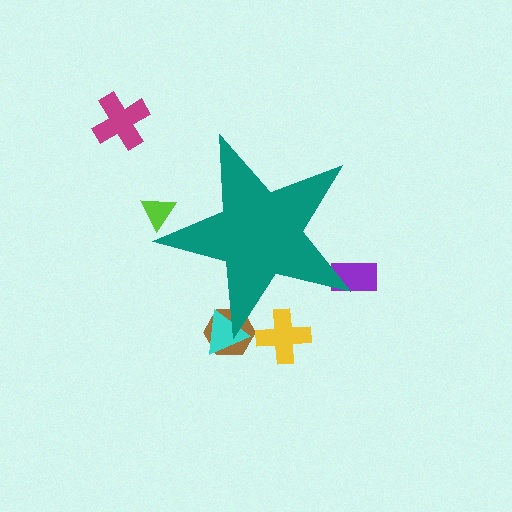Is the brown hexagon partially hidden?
Yes, the brown hexagon is partially hidden behind the teal star.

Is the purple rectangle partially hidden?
Yes, the purple rectangle is partially hidden behind the teal star.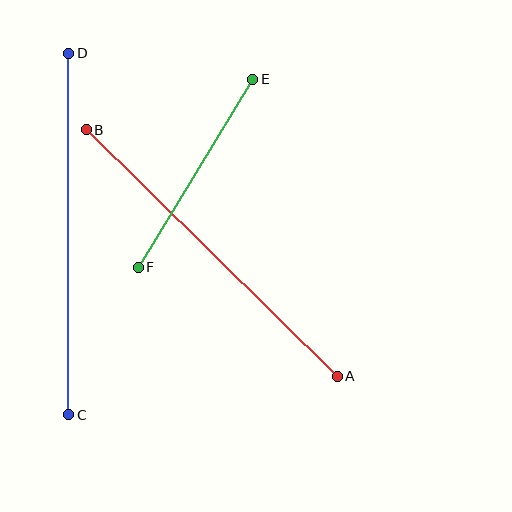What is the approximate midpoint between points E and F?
The midpoint is at approximately (195, 173) pixels.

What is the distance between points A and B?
The distance is approximately 352 pixels.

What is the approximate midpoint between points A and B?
The midpoint is at approximately (212, 253) pixels.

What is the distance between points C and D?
The distance is approximately 361 pixels.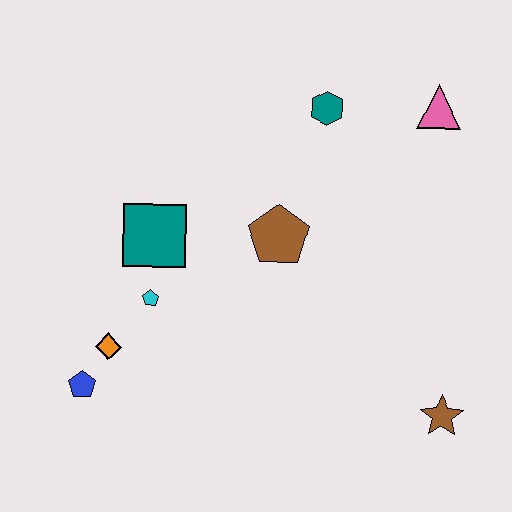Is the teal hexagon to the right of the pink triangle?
No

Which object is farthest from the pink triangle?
The blue pentagon is farthest from the pink triangle.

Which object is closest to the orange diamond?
The blue pentagon is closest to the orange diamond.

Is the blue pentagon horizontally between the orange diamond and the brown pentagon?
No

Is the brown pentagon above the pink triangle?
No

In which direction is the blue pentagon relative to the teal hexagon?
The blue pentagon is below the teal hexagon.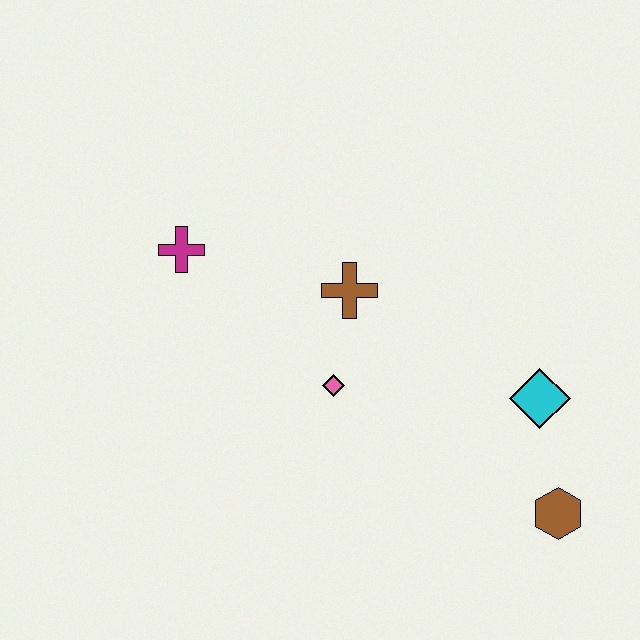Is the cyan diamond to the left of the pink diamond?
No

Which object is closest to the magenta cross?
The brown cross is closest to the magenta cross.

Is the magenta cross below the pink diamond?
No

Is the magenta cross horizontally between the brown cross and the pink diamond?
No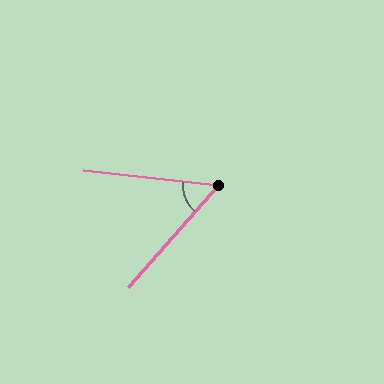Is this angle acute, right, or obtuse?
It is acute.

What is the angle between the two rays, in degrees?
Approximately 55 degrees.